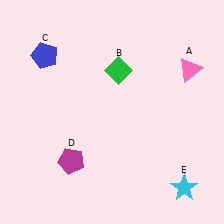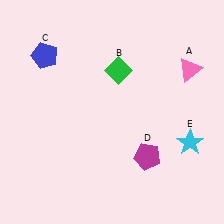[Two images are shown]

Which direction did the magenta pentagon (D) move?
The magenta pentagon (D) moved right.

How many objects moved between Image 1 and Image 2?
2 objects moved between the two images.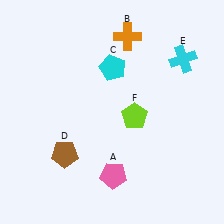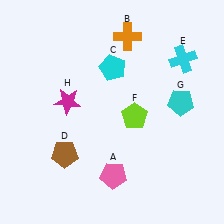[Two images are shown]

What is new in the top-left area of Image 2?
A magenta star (H) was added in the top-left area of Image 2.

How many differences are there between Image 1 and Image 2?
There are 2 differences between the two images.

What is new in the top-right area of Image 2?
A cyan pentagon (G) was added in the top-right area of Image 2.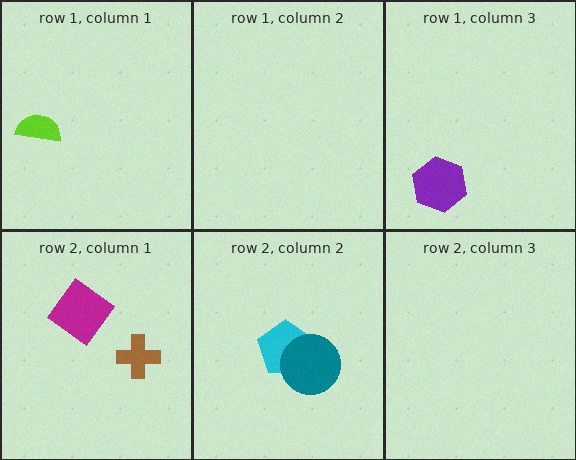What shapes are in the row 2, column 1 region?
The magenta diamond, the brown cross.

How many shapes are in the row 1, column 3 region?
1.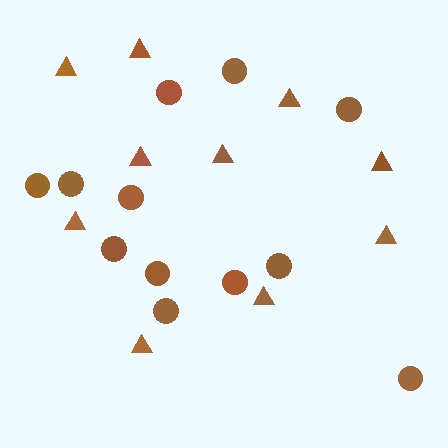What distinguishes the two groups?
There are 2 groups: one group of circles (12) and one group of triangles (10).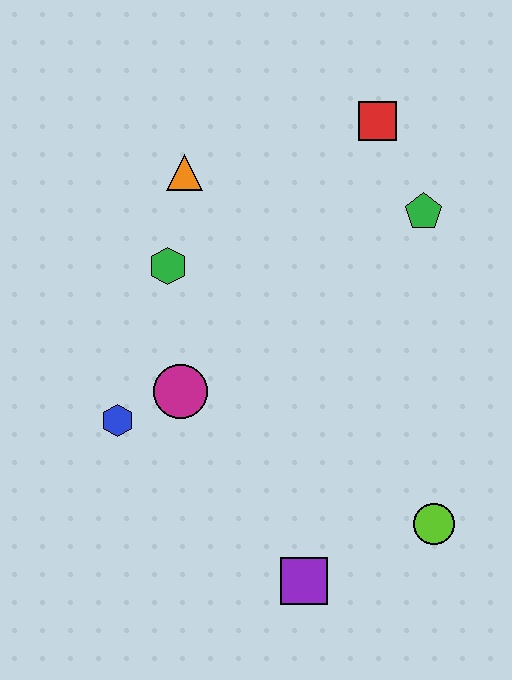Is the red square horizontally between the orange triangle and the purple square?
No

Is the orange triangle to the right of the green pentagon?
No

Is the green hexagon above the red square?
No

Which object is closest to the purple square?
The lime circle is closest to the purple square.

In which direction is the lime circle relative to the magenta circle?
The lime circle is to the right of the magenta circle.